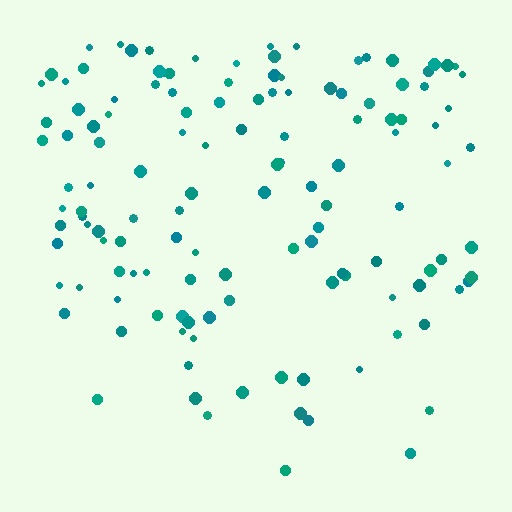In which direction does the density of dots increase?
From bottom to top, with the top side densest.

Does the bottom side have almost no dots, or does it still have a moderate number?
Still a moderate number, just noticeably fewer than the top.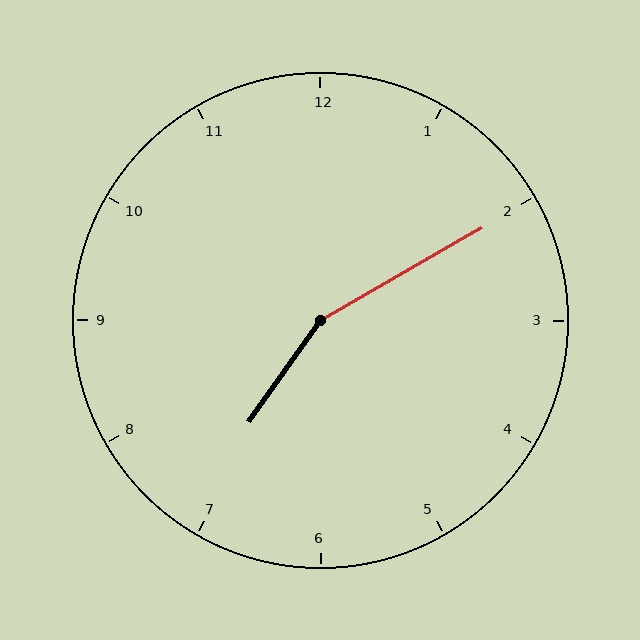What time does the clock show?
7:10.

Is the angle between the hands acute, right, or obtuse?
It is obtuse.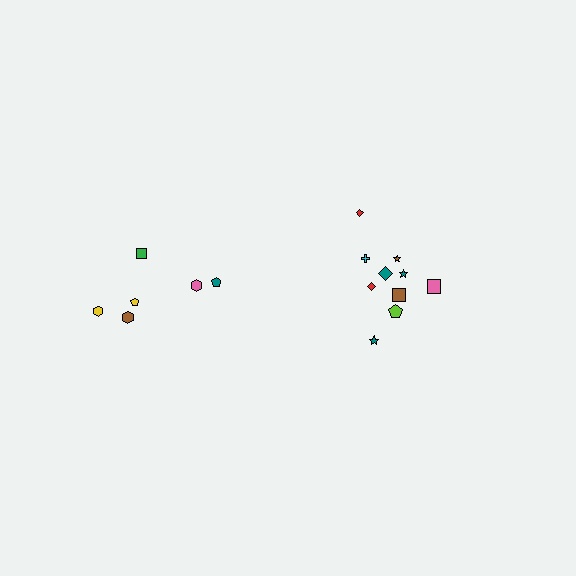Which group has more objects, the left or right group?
The right group.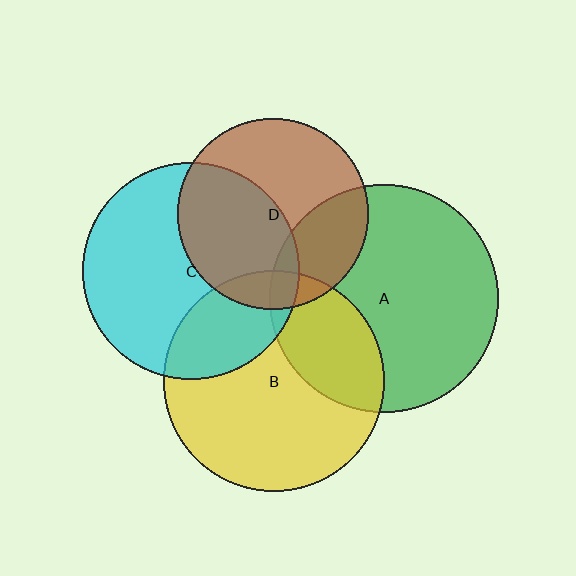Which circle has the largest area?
Circle A (green).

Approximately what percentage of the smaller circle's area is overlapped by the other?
Approximately 30%.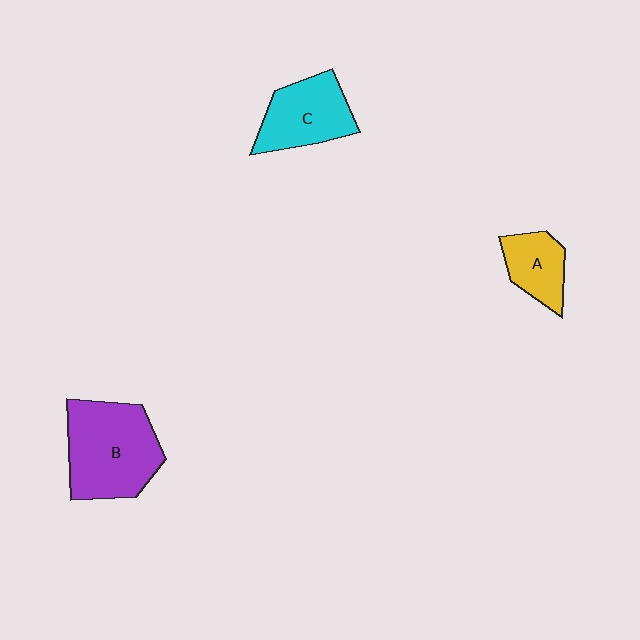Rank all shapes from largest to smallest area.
From largest to smallest: B (purple), C (cyan), A (yellow).